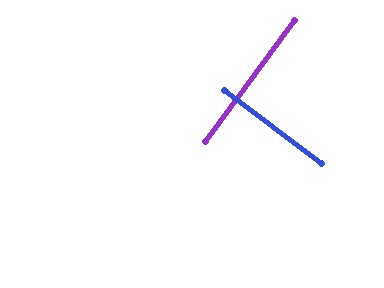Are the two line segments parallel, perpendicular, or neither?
Perpendicular — they meet at approximately 90°.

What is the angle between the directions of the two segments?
Approximately 90 degrees.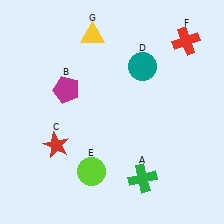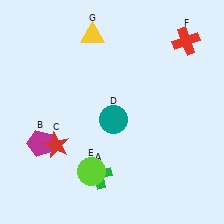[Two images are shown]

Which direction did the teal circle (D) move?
The teal circle (D) moved down.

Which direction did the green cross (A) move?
The green cross (A) moved left.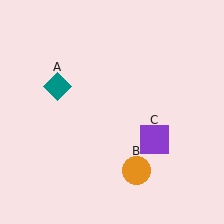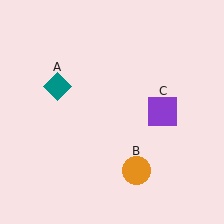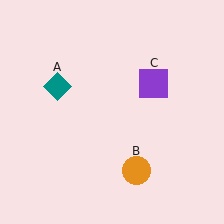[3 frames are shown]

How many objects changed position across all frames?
1 object changed position: purple square (object C).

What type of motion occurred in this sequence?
The purple square (object C) rotated counterclockwise around the center of the scene.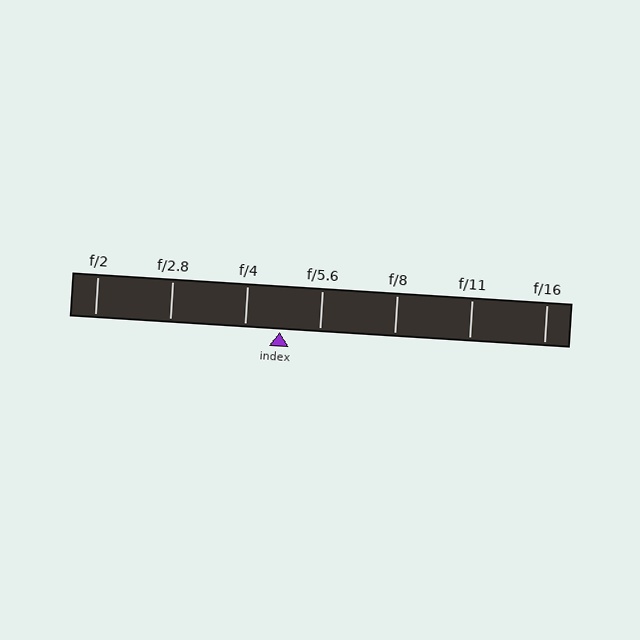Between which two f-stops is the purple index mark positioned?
The index mark is between f/4 and f/5.6.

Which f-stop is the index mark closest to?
The index mark is closest to f/4.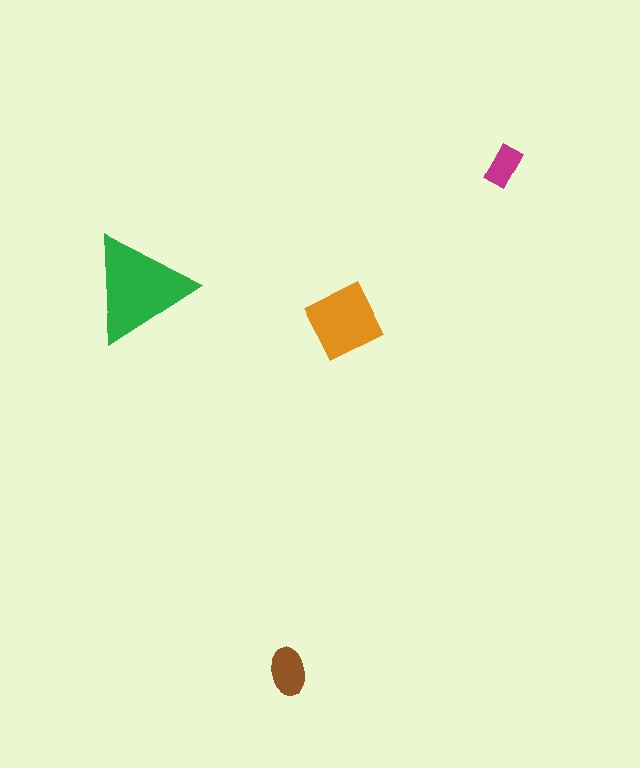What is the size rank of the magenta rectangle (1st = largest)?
4th.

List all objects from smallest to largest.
The magenta rectangle, the brown ellipse, the orange diamond, the green triangle.